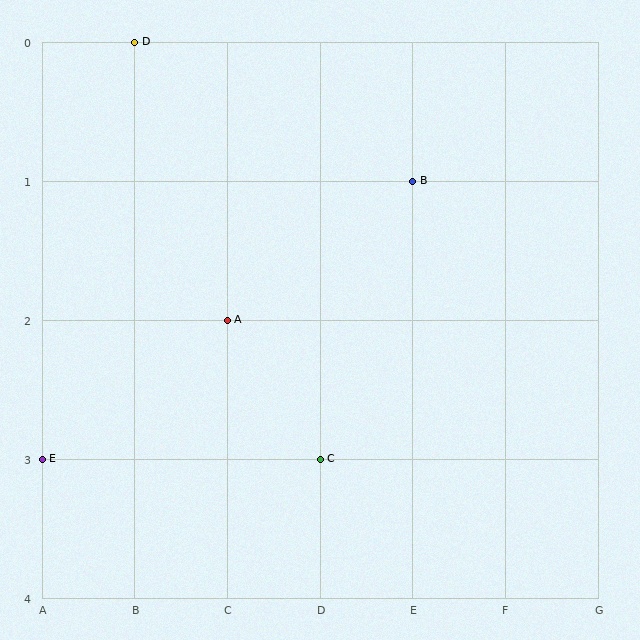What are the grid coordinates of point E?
Point E is at grid coordinates (A, 3).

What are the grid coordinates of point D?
Point D is at grid coordinates (B, 0).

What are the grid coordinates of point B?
Point B is at grid coordinates (E, 1).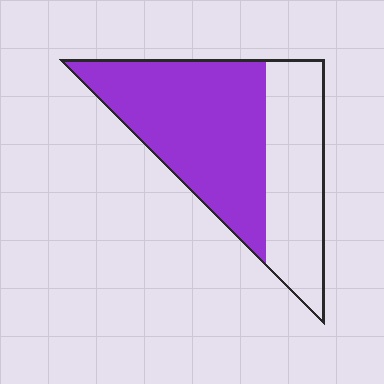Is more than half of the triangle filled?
Yes.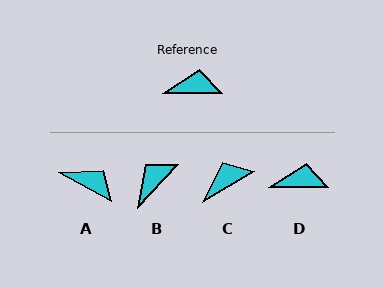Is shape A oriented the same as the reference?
No, it is off by about 30 degrees.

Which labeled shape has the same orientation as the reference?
D.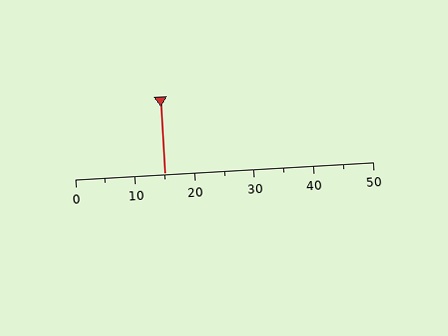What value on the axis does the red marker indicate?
The marker indicates approximately 15.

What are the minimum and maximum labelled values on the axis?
The axis runs from 0 to 50.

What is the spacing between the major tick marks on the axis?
The major ticks are spaced 10 apart.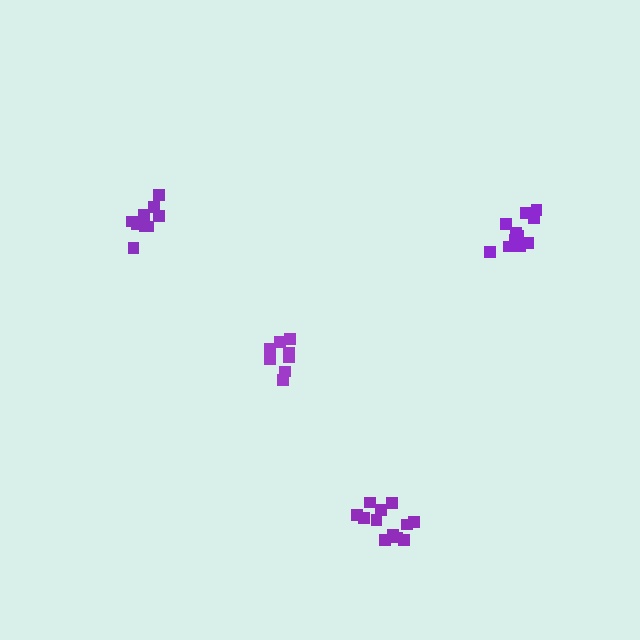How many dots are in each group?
Group 1: 9 dots, Group 2: 8 dots, Group 3: 11 dots, Group 4: 12 dots (40 total).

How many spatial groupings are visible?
There are 4 spatial groupings.